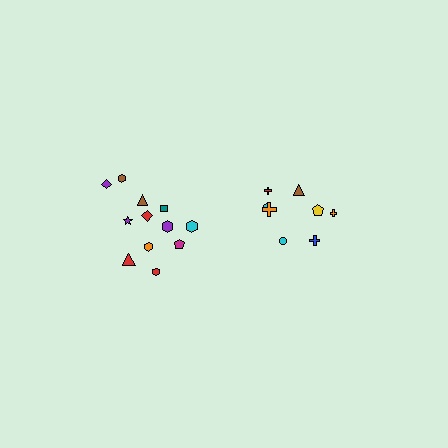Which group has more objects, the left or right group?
The left group.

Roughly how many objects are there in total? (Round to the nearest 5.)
Roughly 20 objects in total.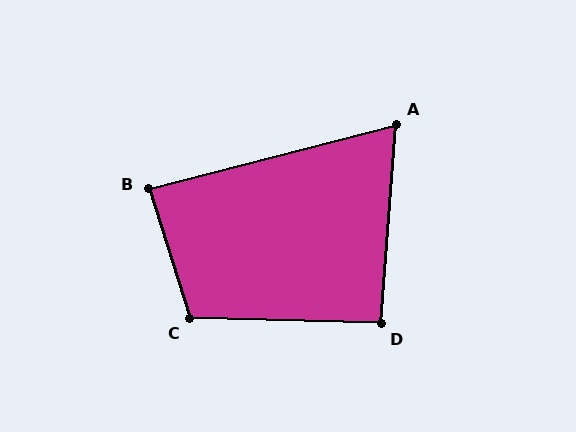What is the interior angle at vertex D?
Approximately 93 degrees (approximately right).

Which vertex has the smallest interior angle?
A, at approximately 71 degrees.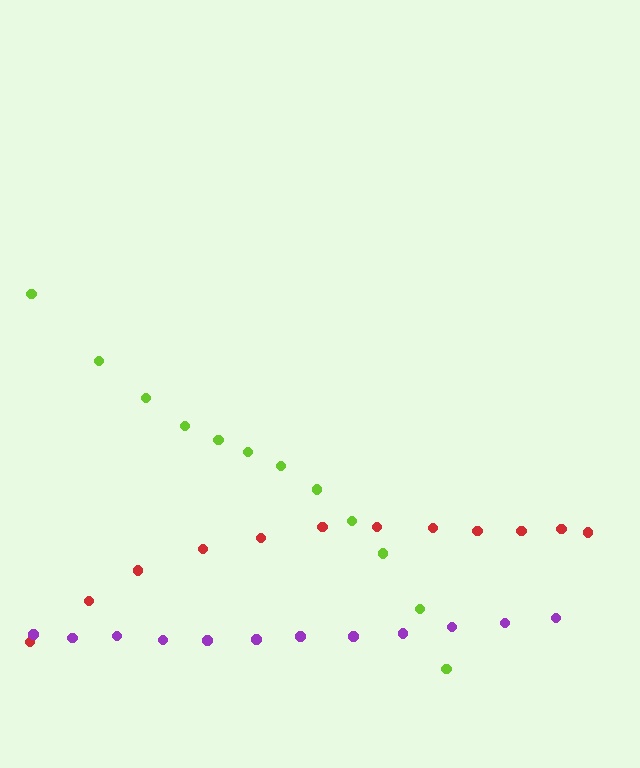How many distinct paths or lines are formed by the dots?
There are 3 distinct paths.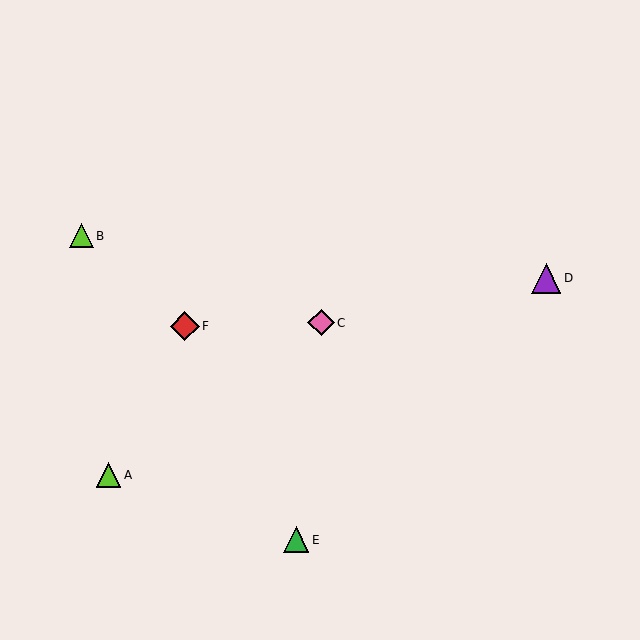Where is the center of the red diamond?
The center of the red diamond is at (185, 326).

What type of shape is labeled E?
Shape E is a green triangle.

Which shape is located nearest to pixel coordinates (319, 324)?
The pink diamond (labeled C) at (321, 323) is nearest to that location.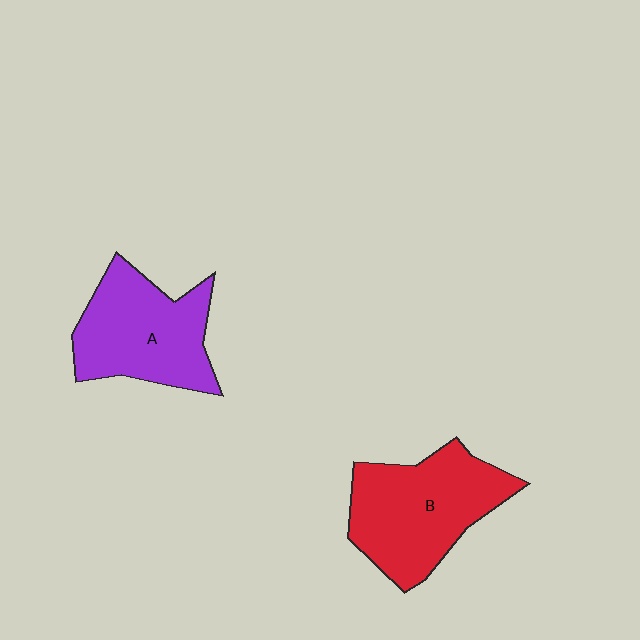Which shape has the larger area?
Shape B (red).